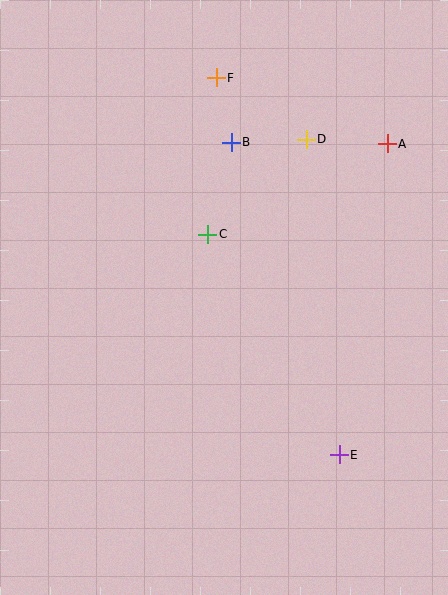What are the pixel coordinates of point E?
Point E is at (339, 455).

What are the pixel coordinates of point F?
Point F is at (216, 78).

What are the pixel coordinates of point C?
Point C is at (208, 234).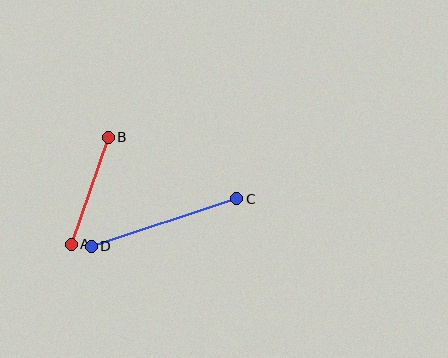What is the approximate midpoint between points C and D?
The midpoint is at approximately (164, 222) pixels.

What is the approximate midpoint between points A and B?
The midpoint is at approximately (90, 191) pixels.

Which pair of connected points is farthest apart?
Points C and D are farthest apart.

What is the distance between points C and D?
The distance is approximately 153 pixels.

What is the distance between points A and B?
The distance is approximately 113 pixels.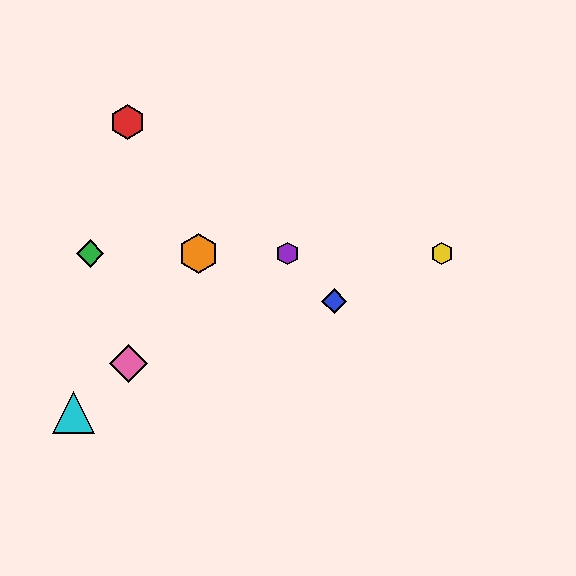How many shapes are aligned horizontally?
4 shapes (the green diamond, the yellow hexagon, the purple hexagon, the orange hexagon) are aligned horizontally.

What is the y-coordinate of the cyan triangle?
The cyan triangle is at y≈412.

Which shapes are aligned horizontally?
The green diamond, the yellow hexagon, the purple hexagon, the orange hexagon are aligned horizontally.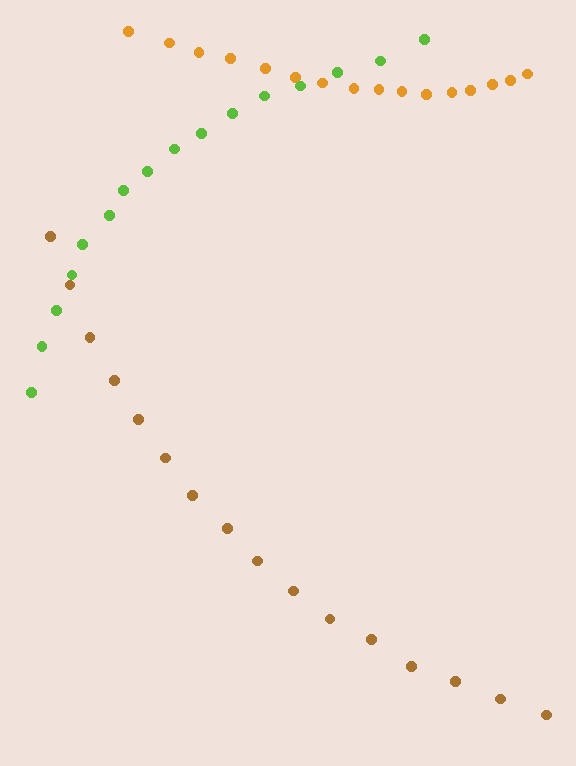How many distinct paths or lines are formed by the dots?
There are 3 distinct paths.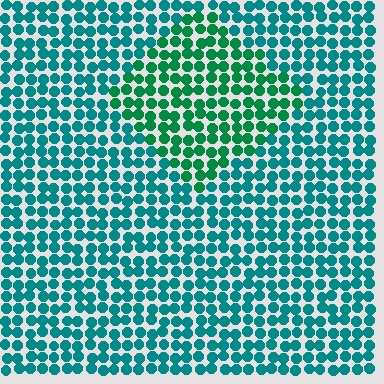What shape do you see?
I see a diamond.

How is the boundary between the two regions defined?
The boundary is defined purely by a slight shift in hue (about 31 degrees). Spacing, size, and orientation are identical on both sides.